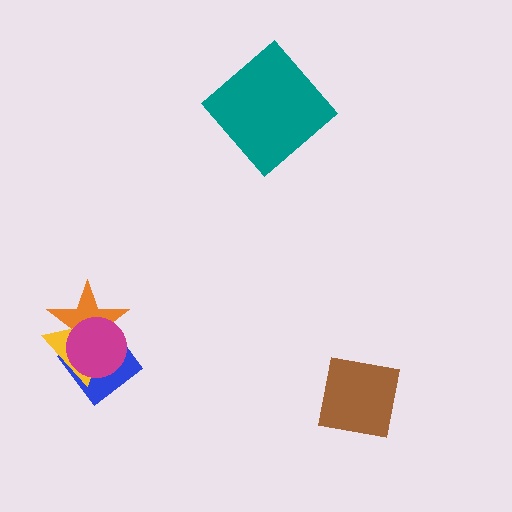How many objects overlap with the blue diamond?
3 objects overlap with the blue diamond.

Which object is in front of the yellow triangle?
The magenta circle is in front of the yellow triangle.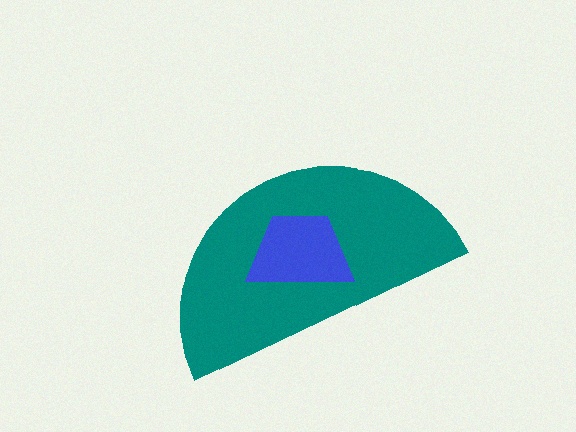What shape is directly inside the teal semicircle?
The blue trapezoid.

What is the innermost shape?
The blue trapezoid.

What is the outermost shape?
The teal semicircle.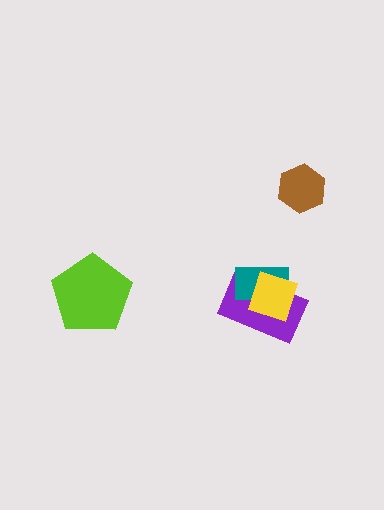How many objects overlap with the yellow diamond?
2 objects overlap with the yellow diamond.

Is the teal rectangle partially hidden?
Yes, it is partially covered by another shape.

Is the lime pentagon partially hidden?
No, no other shape covers it.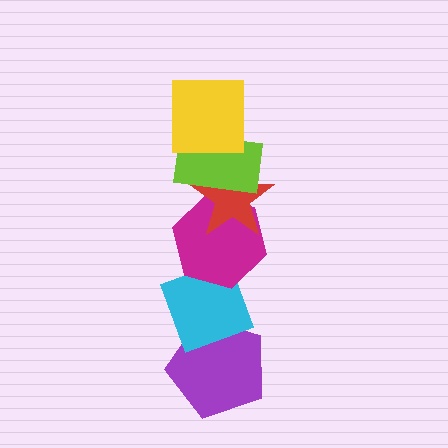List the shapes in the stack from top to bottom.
From top to bottom: the yellow square, the lime rectangle, the red star, the magenta hexagon, the cyan diamond, the purple pentagon.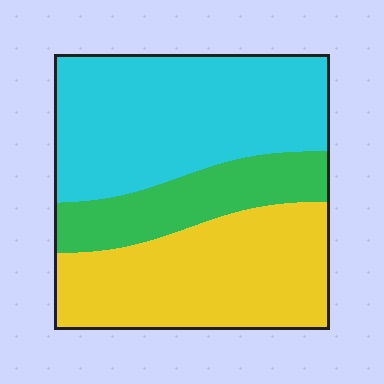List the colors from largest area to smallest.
From largest to smallest: cyan, yellow, green.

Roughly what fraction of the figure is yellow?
Yellow takes up about three eighths (3/8) of the figure.